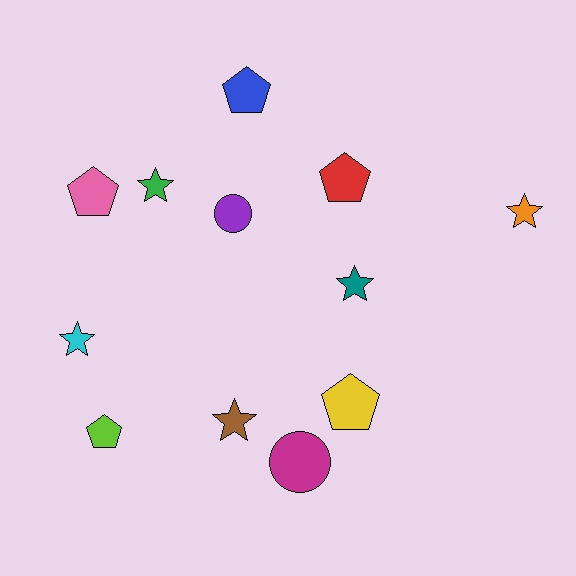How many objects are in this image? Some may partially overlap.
There are 12 objects.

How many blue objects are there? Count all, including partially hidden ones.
There is 1 blue object.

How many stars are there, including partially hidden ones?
There are 5 stars.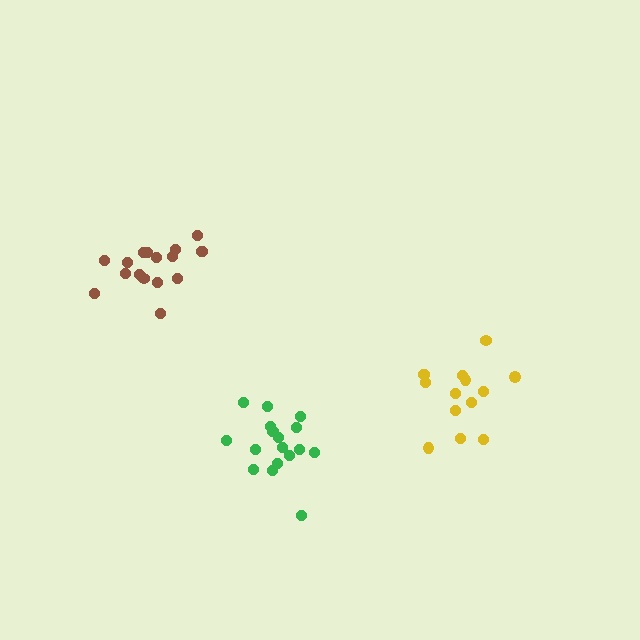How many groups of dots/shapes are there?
There are 3 groups.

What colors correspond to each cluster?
The clusters are colored: green, brown, yellow.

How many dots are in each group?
Group 1: 18 dots, Group 2: 17 dots, Group 3: 14 dots (49 total).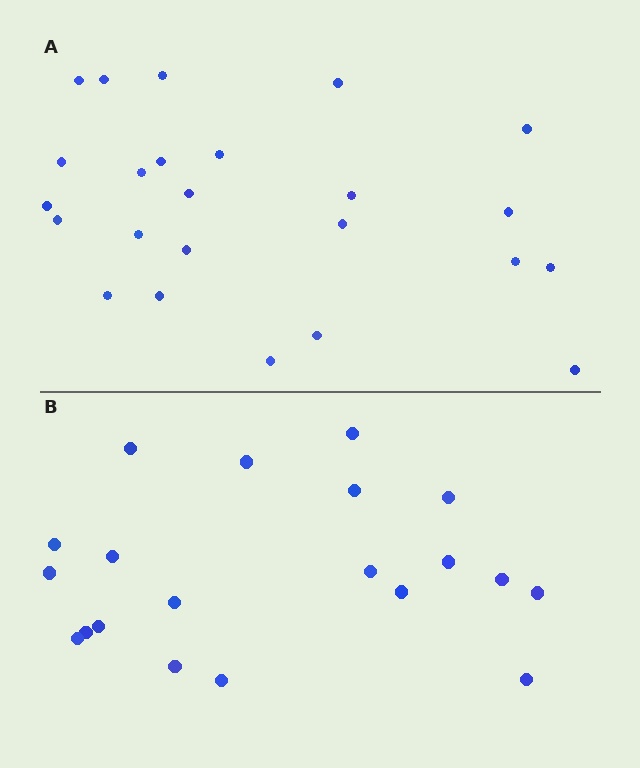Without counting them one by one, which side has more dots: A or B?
Region A (the top region) has more dots.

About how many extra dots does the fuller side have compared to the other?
Region A has about 4 more dots than region B.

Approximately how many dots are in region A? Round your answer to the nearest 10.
About 20 dots. (The exact count is 24, which rounds to 20.)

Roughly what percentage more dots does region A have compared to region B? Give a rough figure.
About 20% more.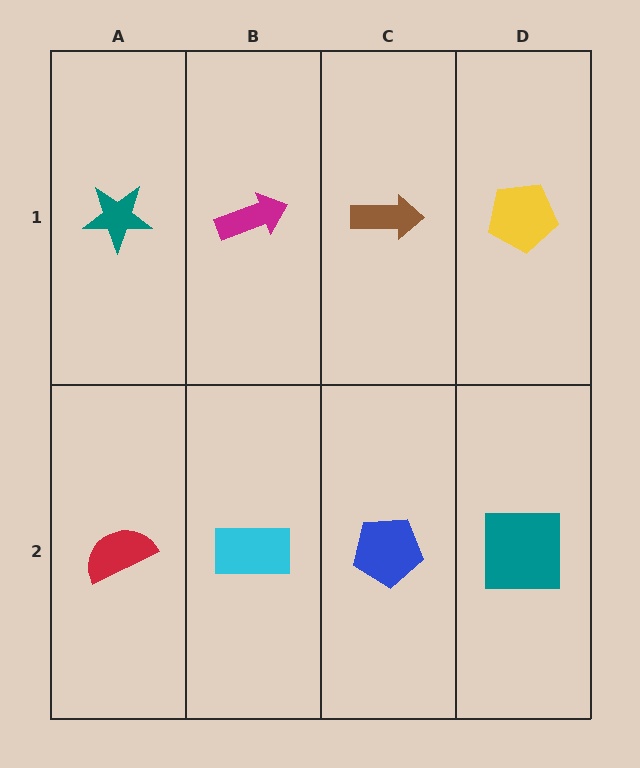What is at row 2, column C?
A blue pentagon.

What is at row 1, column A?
A teal star.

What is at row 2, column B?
A cyan rectangle.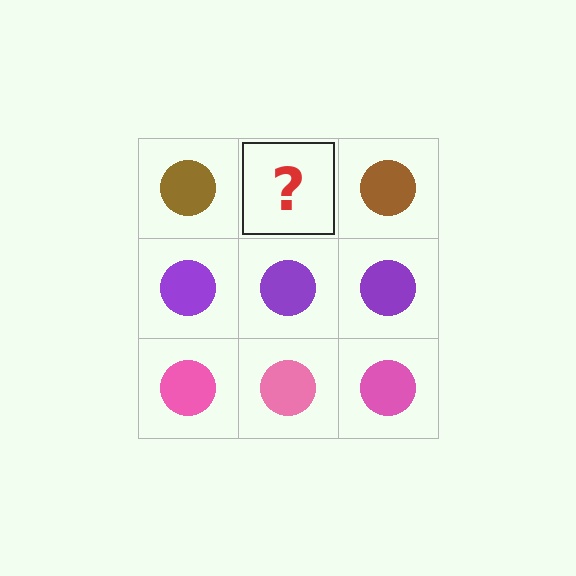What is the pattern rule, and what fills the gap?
The rule is that each row has a consistent color. The gap should be filled with a brown circle.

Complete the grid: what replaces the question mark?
The question mark should be replaced with a brown circle.